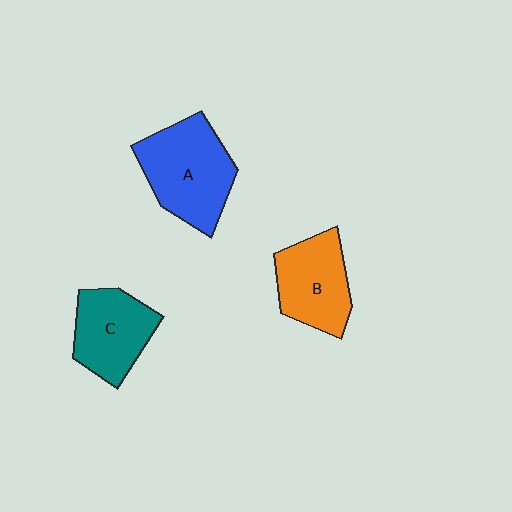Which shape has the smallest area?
Shape C (teal).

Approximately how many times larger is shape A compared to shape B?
Approximately 1.3 times.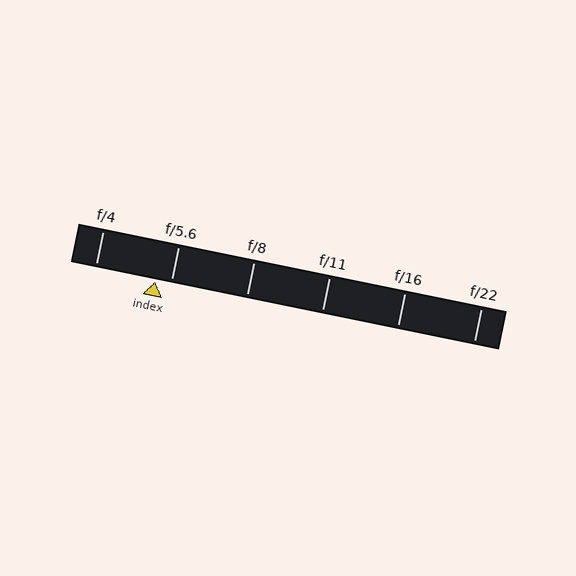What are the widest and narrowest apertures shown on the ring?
The widest aperture shown is f/4 and the narrowest is f/22.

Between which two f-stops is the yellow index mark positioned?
The index mark is between f/4 and f/5.6.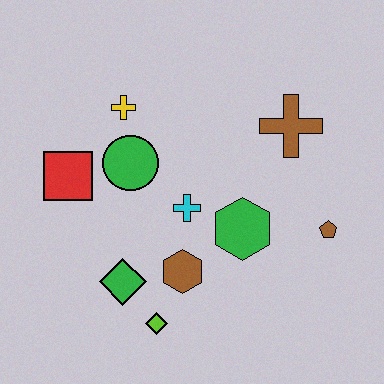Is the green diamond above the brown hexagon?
No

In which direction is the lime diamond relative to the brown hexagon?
The lime diamond is below the brown hexagon.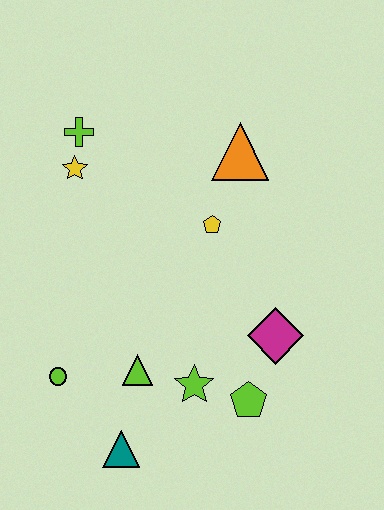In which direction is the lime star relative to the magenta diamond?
The lime star is to the left of the magenta diamond.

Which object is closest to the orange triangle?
The yellow pentagon is closest to the orange triangle.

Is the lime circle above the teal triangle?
Yes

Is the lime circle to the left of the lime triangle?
Yes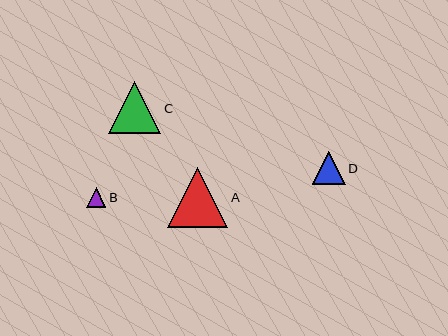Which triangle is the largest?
Triangle A is the largest with a size of approximately 60 pixels.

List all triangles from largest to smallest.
From largest to smallest: A, C, D, B.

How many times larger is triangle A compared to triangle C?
Triangle A is approximately 1.1 times the size of triangle C.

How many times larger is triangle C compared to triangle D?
Triangle C is approximately 1.6 times the size of triangle D.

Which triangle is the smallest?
Triangle B is the smallest with a size of approximately 20 pixels.